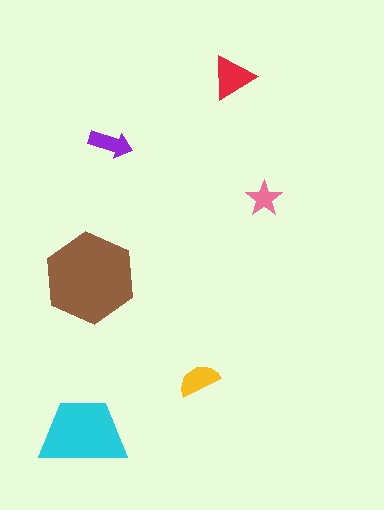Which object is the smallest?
The pink star.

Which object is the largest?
The brown hexagon.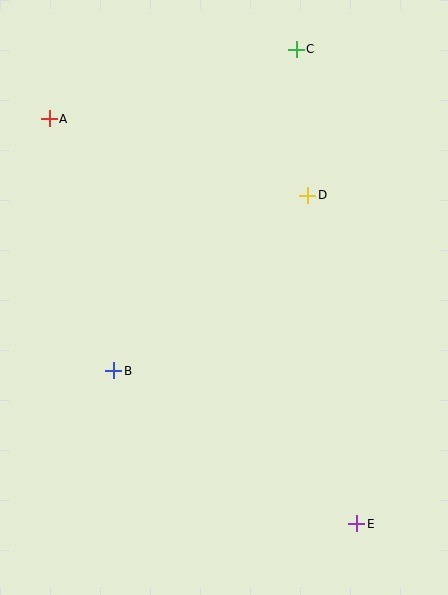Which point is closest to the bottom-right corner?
Point E is closest to the bottom-right corner.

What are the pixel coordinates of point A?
Point A is at (49, 119).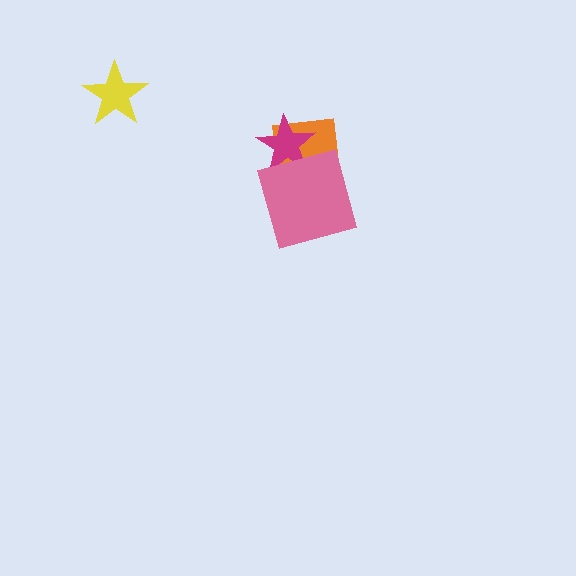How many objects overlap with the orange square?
2 objects overlap with the orange square.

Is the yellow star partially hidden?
No, no other shape covers it.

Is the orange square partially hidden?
Yes, it is partially covered by another shape.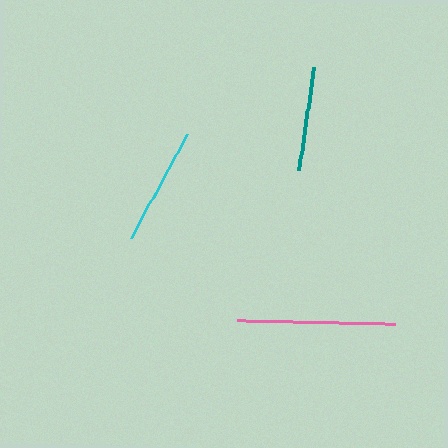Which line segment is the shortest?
The teal line is the shortest at approximately 104 pixels.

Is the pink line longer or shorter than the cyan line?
The pink line is longer than the cyan line.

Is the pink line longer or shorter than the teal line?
The pink line is longer than the teal line.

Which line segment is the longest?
The pink line is the longest at approximately 158 pixels.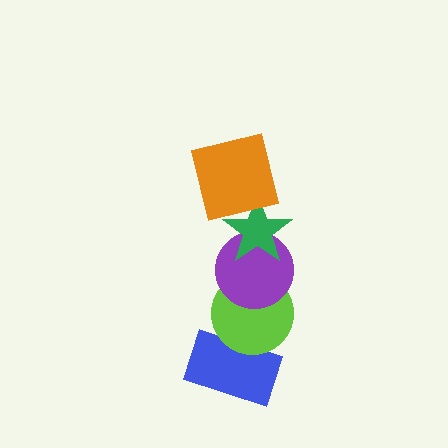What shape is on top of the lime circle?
The purple circle is on top of the lime circle.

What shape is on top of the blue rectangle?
The lime circle is on top of the blue rectangle.